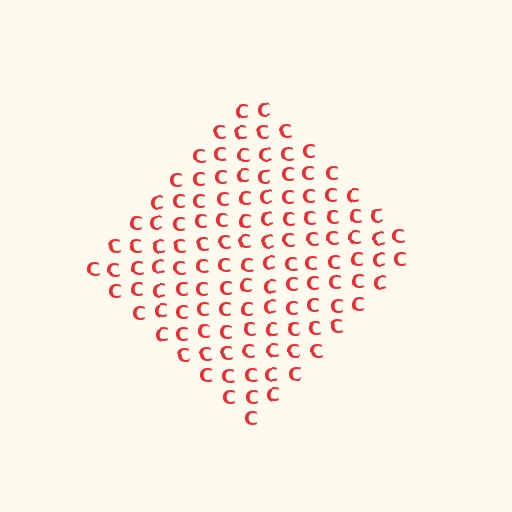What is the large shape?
The large shape is a diamond.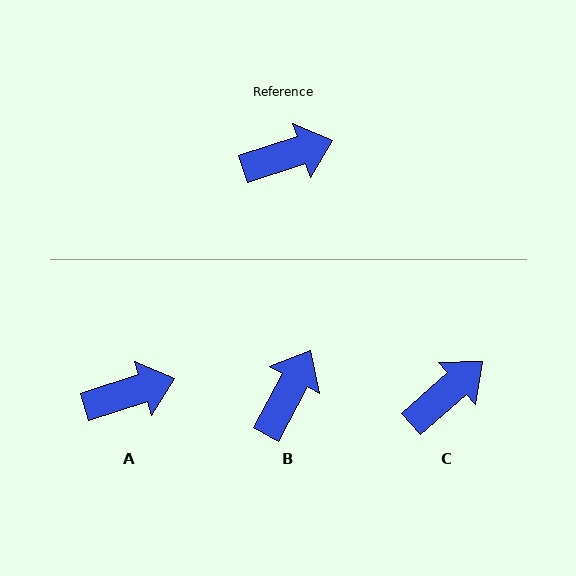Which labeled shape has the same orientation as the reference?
A.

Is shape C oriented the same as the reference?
No, it is off by about 23 degrees.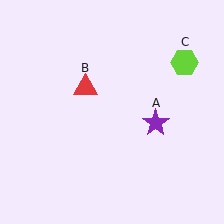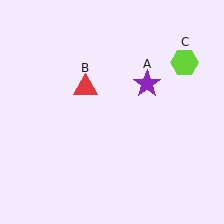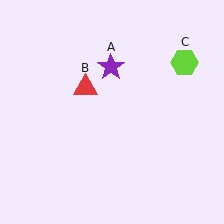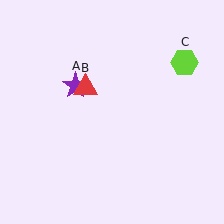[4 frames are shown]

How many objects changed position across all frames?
1 object changed position: purple star (object A).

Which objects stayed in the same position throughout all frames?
Red triangle (object B) and lime hexagon (object C) remained stationary.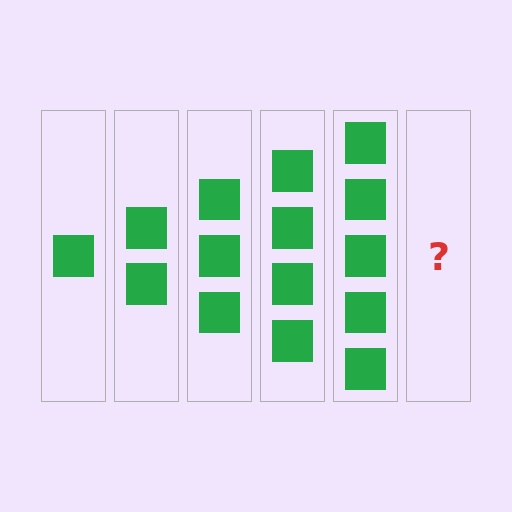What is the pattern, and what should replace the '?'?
The pattern is that each step adds one more square. The '?' should be 6 squares.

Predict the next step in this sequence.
The next step is 6 squares.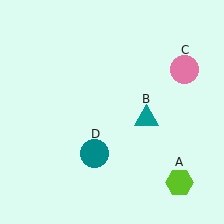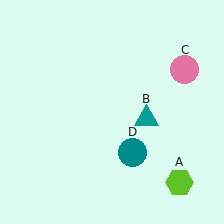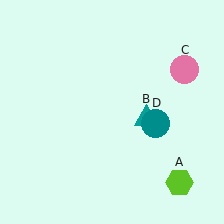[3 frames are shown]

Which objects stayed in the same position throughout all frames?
Lime hexagon (object A) and teal triangle (object B) and pink circle (object C) remained stationary.